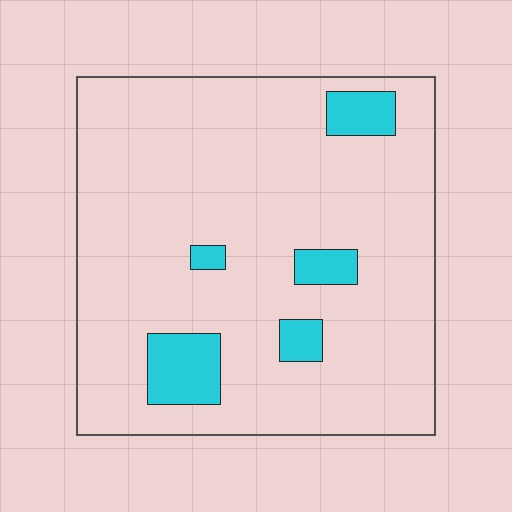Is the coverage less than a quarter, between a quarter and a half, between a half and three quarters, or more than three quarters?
Less than a quarter.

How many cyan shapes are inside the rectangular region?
5.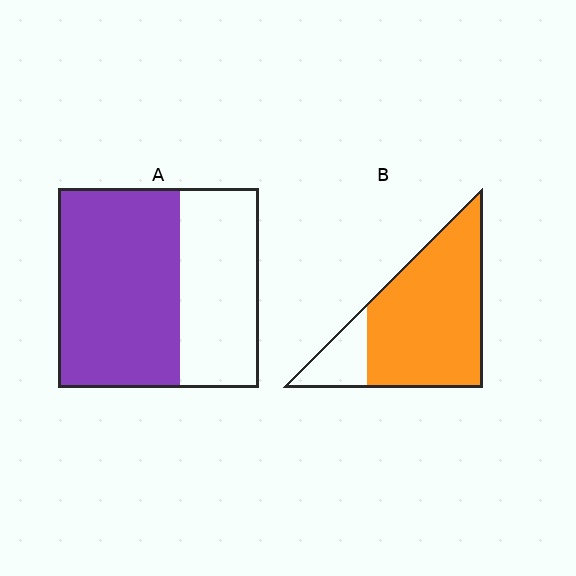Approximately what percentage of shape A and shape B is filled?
A is approximately 60% and B is approximately 80%.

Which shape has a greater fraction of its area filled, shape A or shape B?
Shape B.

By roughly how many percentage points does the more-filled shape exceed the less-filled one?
By roughly 20 percentage points (B over A).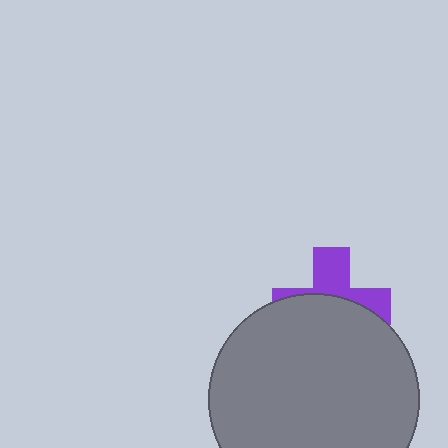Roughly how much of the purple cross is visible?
A small part of it is visible (roughly 41%).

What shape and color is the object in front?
The object in front is a gray circle.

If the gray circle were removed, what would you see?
You would see the complete purple cross.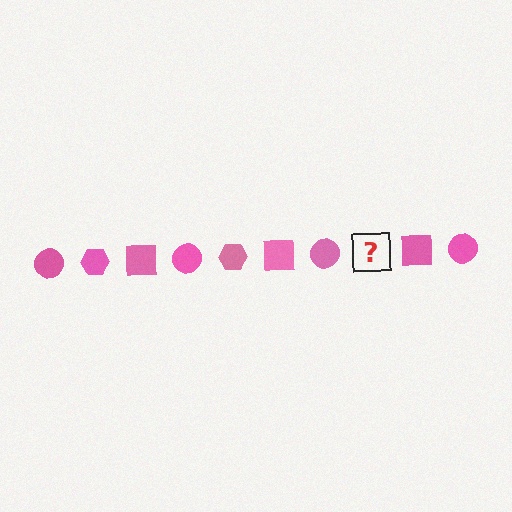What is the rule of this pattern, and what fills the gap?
The rule is that the pattern cycles through circle, hexagon, square shapes in pink. The gap should be filled with a pink hexagon.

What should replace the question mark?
The question mark should be replaced with a pink hexagon.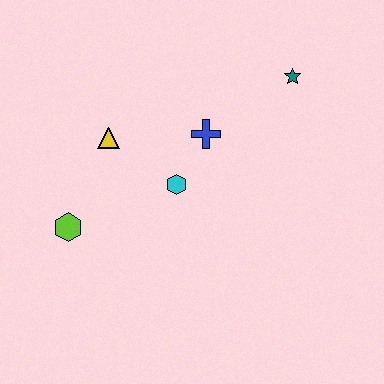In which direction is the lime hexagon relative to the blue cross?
The lime hexagon is to the left of the blue cross.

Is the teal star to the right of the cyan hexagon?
Yes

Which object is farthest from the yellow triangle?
The teal star is farthest from the yellow triangle.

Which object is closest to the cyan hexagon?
The blue cross is closest to the cyan hexagon.